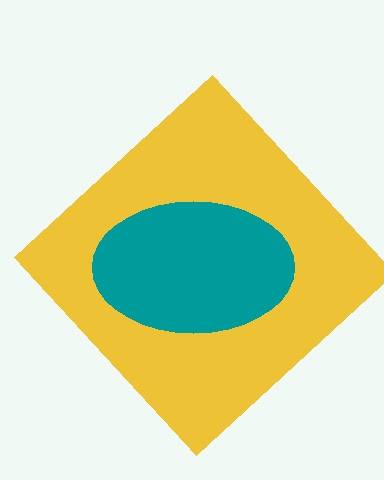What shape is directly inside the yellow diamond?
The teal ellipse.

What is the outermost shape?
The yellow diamond.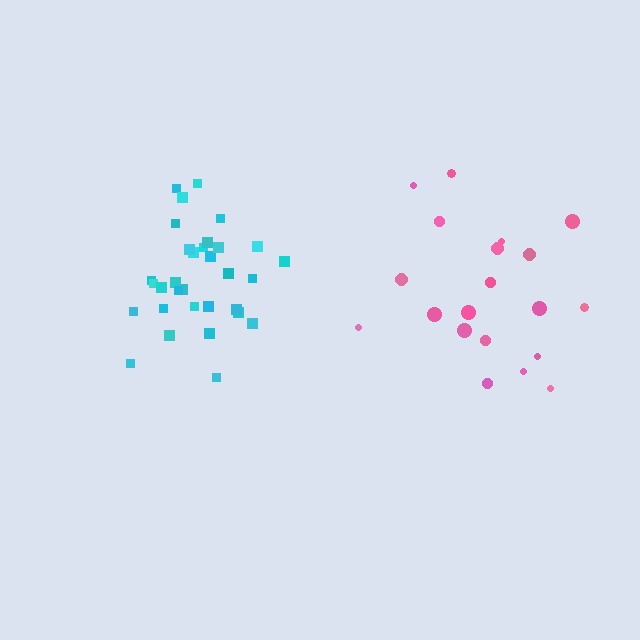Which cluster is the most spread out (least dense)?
Pink.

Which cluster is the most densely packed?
Cyan.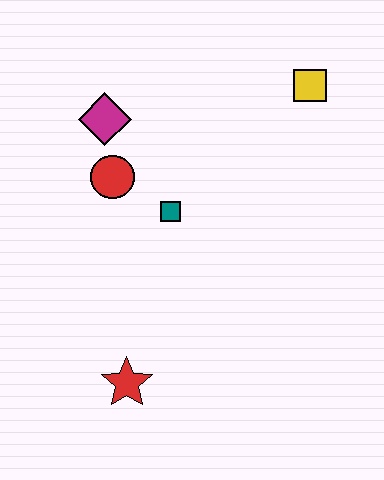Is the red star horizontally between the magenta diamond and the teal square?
Yes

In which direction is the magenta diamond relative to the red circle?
The magenta diamond is above the red circle.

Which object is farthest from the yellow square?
The red star is farthest from the yellow square.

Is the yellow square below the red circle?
No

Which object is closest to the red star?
The teal square is closest to the red star.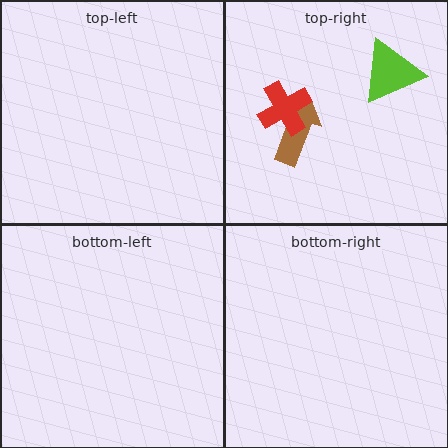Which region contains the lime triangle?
The top-right region.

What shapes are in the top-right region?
The lime triangle, the brown arrow, the red cross.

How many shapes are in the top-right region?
3.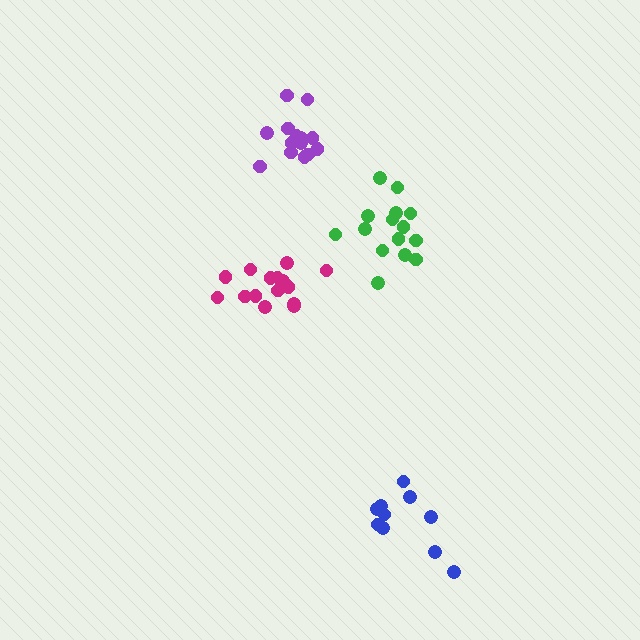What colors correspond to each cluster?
The clusters are colored: blue, purple, magenta, green.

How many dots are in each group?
Group 1: 10 dots, Group 2: 16 dots, Group 3: 15 dots, Group 4: 15 dots (56 total).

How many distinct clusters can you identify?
There are 4 distinct clusters.